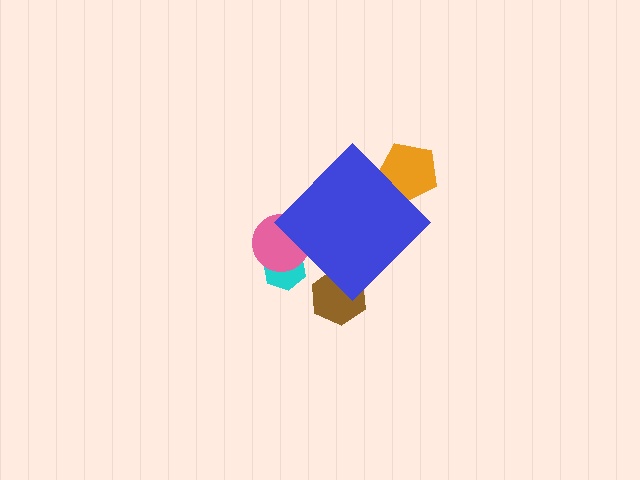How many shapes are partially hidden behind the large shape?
4 shapes are partially hidden.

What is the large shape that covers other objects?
A blue diamond.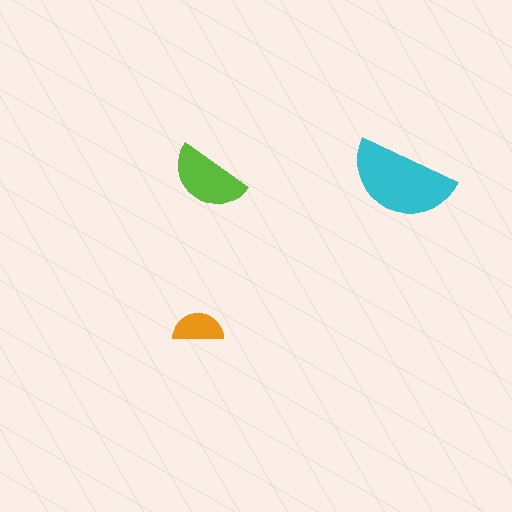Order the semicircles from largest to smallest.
the cyan one, the lime one, the orange one.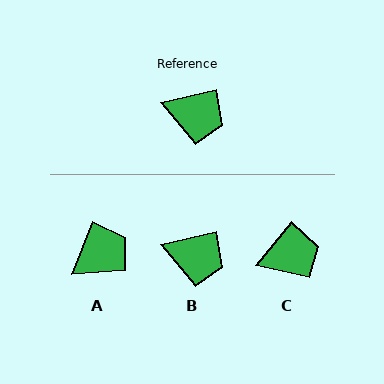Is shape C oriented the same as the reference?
No, it is off by about 37 degrees.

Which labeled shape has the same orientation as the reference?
B.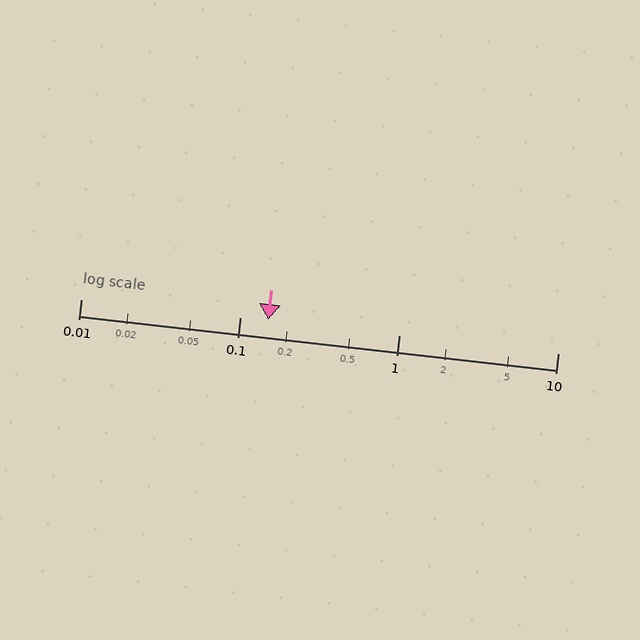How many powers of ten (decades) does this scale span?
The scale spans 3 decades, from 0.01 to 10.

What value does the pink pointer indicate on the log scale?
The pointer indicates approximately 0.15.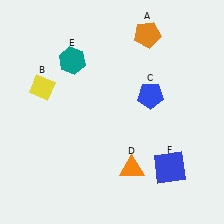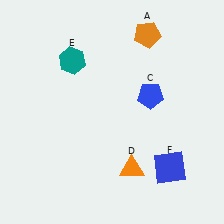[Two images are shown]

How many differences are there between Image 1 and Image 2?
There is 1 difference between the two images.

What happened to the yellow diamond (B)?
The yellow diamond (B) was removed in Image 2. It was in the top-left area of Image 1.